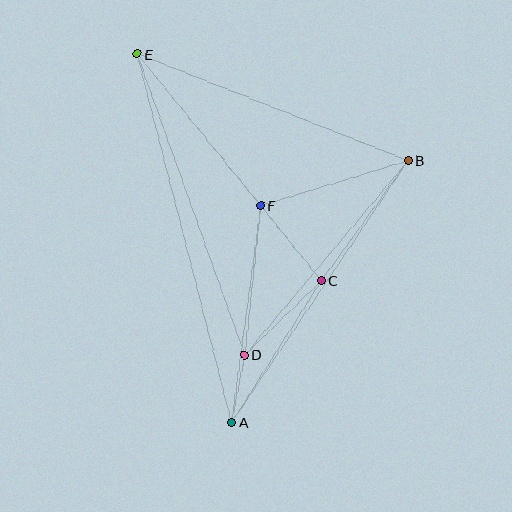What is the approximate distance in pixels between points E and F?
The distance between E and F is approximately 195 pixels.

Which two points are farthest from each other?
Points A and E are farthest from each other.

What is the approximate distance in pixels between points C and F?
The distance between C and F is approximately 97 pixels.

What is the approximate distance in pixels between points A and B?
The distance between A and B is approximately 315 pixels.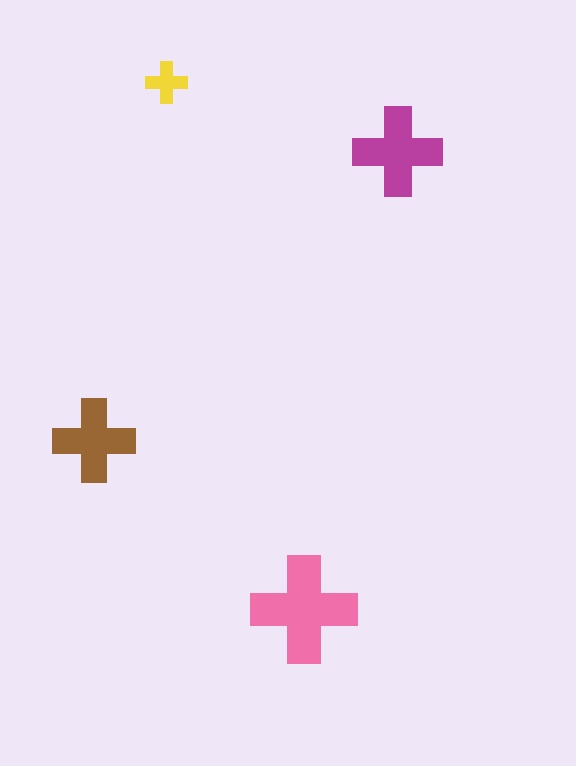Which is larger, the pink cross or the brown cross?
The pink one.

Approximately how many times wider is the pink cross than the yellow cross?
About 2.5 times wider.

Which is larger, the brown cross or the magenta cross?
The magenta one.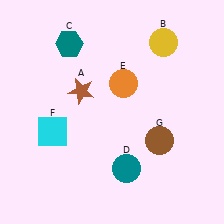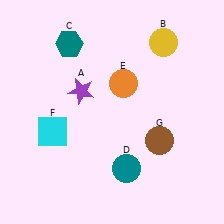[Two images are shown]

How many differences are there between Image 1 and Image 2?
There is 1 difference between the two images.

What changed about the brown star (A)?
In Image 1, A is brown. In Image 2, it changed to purple.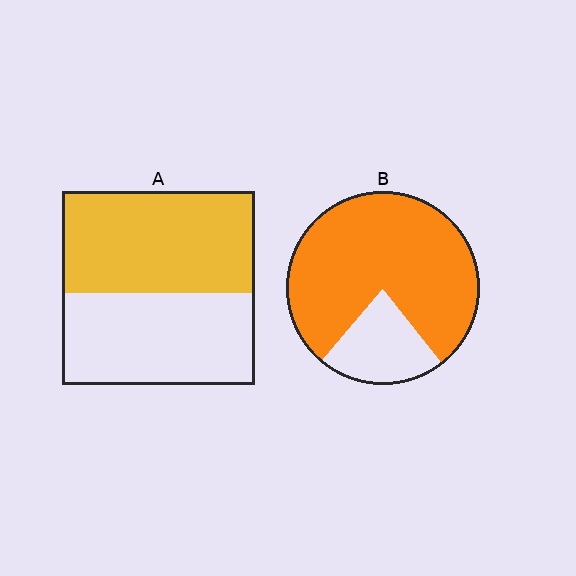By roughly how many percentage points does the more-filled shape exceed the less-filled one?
By roughly 25 percentage points (B over A).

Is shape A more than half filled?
Roughly half.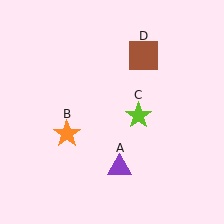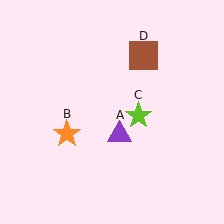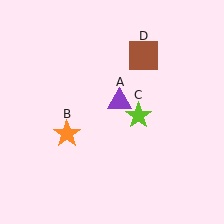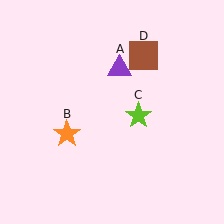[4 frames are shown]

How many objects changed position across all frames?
1 object changed position: purple triangle (object A).